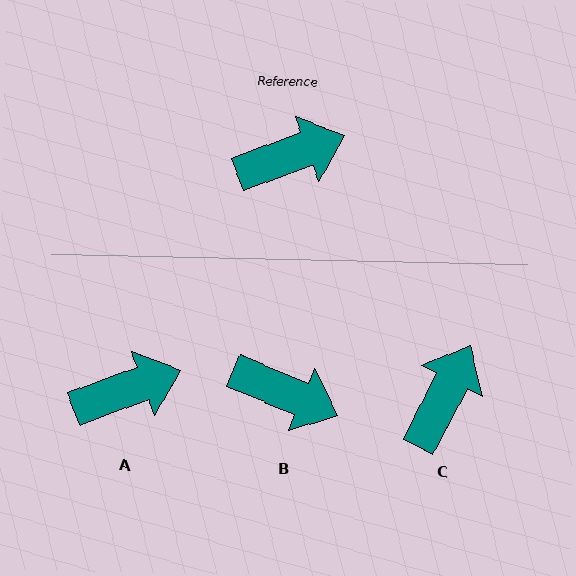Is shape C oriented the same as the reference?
No, it is off by about 43 degrees.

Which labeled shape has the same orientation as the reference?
A.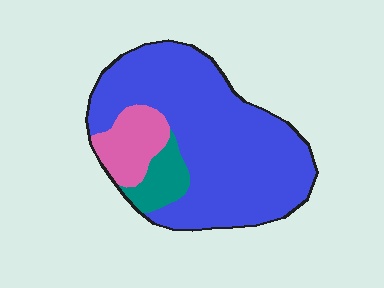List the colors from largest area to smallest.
From largest to smallest: blue, pink, teal.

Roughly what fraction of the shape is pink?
Pink covers roughly 15% of the shape.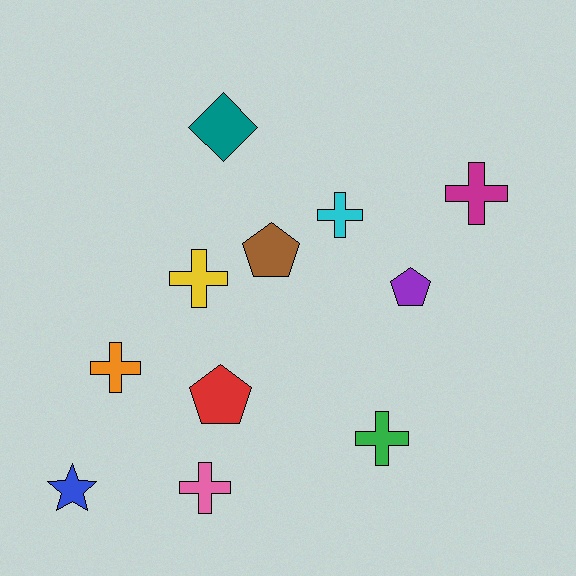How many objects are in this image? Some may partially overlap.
There are 11 objects.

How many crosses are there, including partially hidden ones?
There are 6 crosses.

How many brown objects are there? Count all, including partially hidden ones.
There is 1 brown object.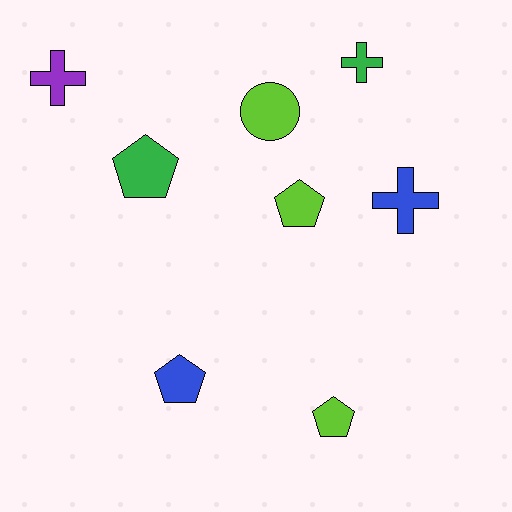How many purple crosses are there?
There is 1 purple cross.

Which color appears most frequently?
Lime, with 3 objects.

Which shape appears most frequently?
Pentagon, with 4 objects.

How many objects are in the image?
There are 8 objects.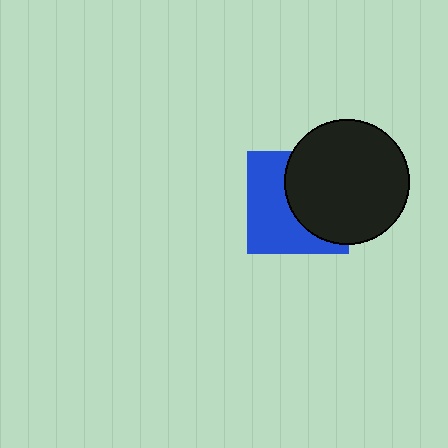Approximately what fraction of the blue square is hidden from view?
Roughly 50% of the blue square is hidden behind the black circle.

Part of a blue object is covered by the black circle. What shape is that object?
It is a square.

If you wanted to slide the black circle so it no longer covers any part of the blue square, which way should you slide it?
Slide it right — that is the most direct way to separate the two shapes.